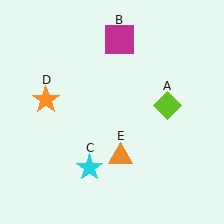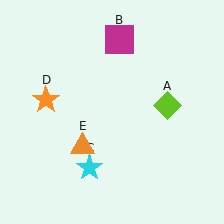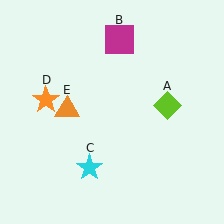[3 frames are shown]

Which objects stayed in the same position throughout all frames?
Lime diamond (object A) and magenta square (object B) and cyan star (object C) and orange star (object D) remained stationary.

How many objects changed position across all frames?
1 object changed position: orange triangle (object E).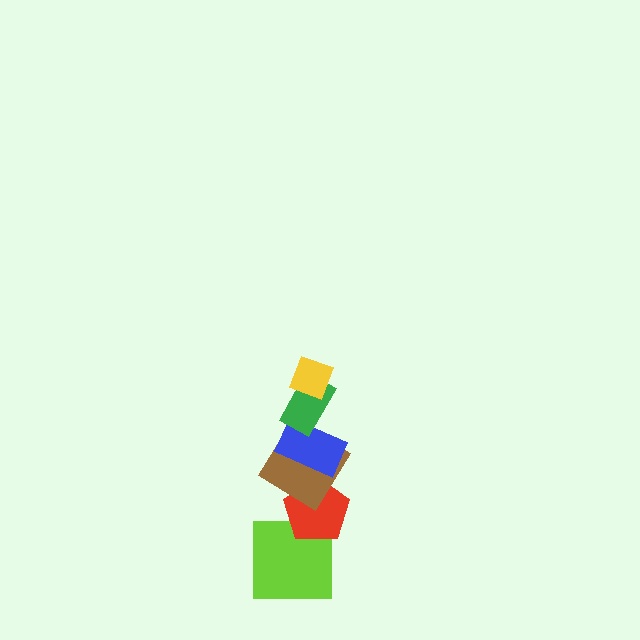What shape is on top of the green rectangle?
The yellow diamond is on top of the green rectangle.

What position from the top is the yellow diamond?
The yellow diamond is 1st from the top.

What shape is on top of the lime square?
The red pentagon is on top of the lime square.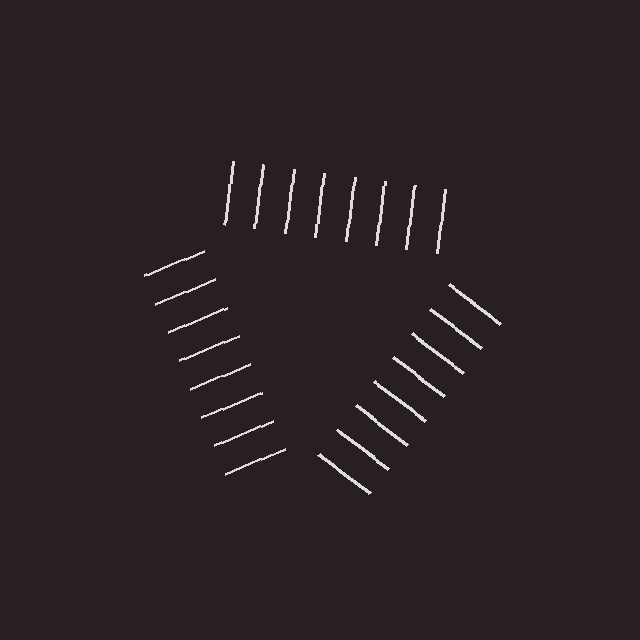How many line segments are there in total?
24 — 8 along each of the 3 edges.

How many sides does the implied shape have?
3 sides — the line-ends trace a triangle.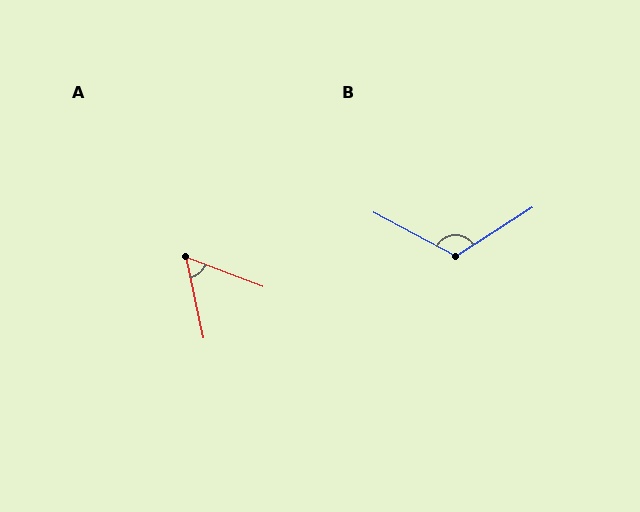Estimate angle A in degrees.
Approximately 57 degrees.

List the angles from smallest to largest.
A (57°), B (119°).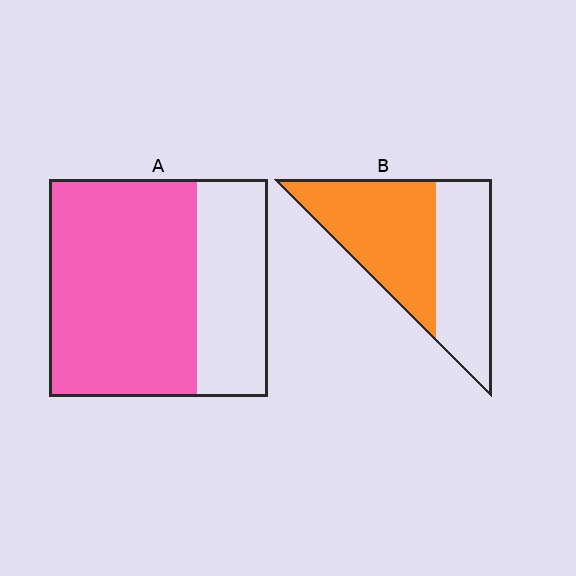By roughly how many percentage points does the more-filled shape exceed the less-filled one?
By roughly 10 percentage points (A over B).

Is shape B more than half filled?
Yes.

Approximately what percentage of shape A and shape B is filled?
A is approximately 70% and B is approximately 55%.